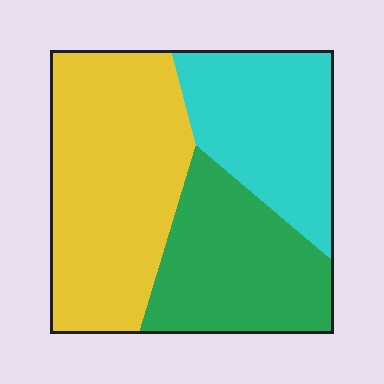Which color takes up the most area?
Yellow, at roughly 45%.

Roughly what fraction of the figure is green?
Green covers 29% of the figure.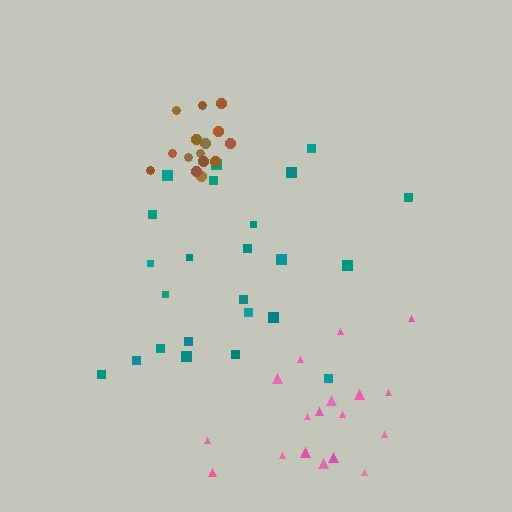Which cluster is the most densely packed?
Brown.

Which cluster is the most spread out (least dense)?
Teal.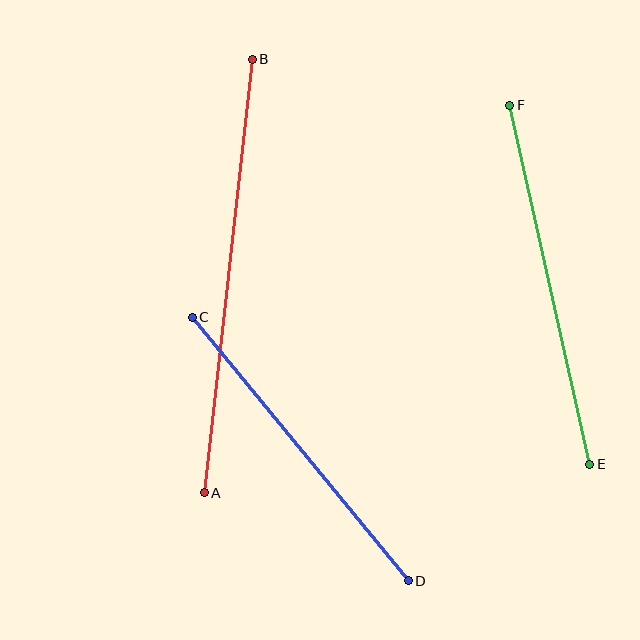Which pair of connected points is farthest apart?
Points A and B are farthest apart.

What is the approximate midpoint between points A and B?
The midpoint is at approximately (228, 276) pixels.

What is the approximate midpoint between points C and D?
The midpoint is at approximately (300, 449) pixels.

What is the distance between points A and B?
The distance is approximately 436 pixels.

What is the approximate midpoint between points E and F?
The midpoint is at approximately (550, 285) pixels.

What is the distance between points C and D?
The distance is approximately 340 pixels.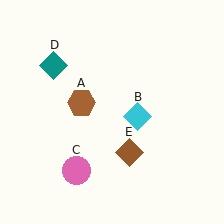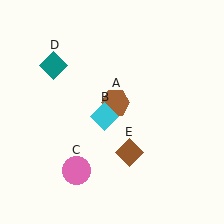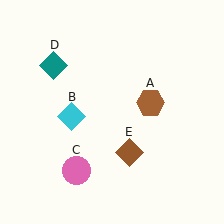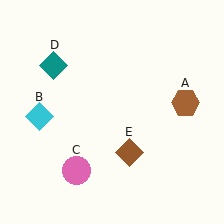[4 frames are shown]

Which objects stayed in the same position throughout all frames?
Pink circle (object C) and teal diamond (object D) and brown diamond (object E) remained stationary.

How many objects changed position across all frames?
2 objects changed position: brown hexagon (object A), cyan diamond (object B).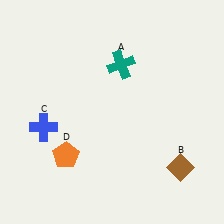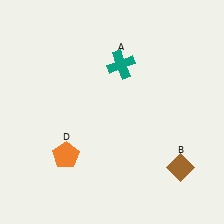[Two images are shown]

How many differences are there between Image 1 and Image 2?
There is 1 difference between the two images.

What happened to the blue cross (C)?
The blue cross (C) was removed in Image 2. It was in the bottom-left area of Image 1.